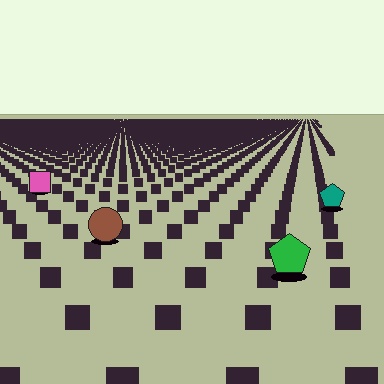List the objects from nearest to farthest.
From nearest to farthest: the green pentagon, the brown circle, the teal pentagon, the pink square.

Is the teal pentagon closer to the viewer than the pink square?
Yes. The teal pentagon is closer — you can tell from the texture gradient: the ground texture is coarser near it.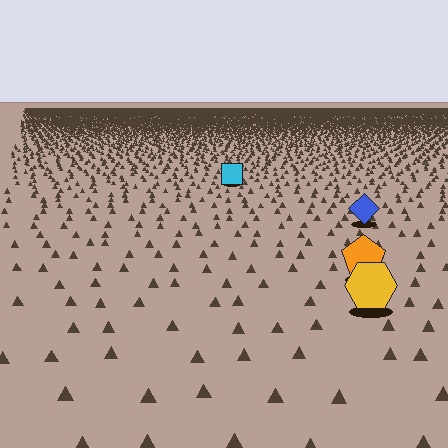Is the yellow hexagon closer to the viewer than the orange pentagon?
Yes. The yellow hexagon is closer — you can tell from the texture gradient: the ground texture is coarser near it.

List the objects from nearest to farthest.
From nearest to farthest: the yellow hexagon, the orange pentagon, the blue diamond, the cyan square.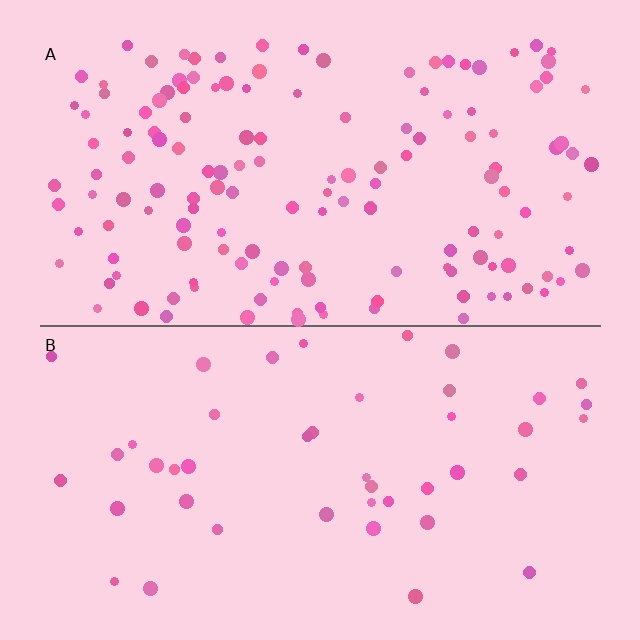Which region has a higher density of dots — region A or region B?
A (the top).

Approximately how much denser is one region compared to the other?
Approximately 3.3× — region A over region B.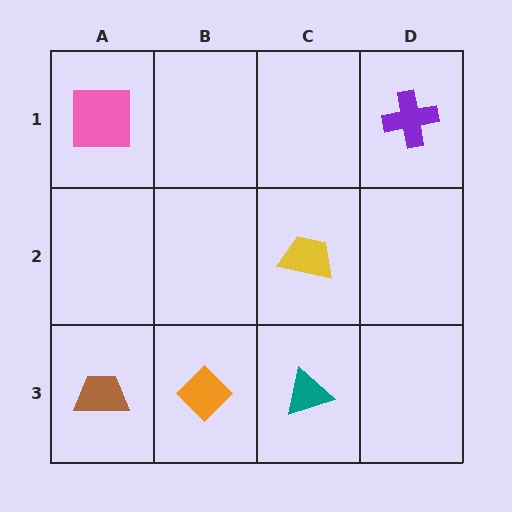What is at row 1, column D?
A purple cross.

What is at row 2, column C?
A yellow trapezoid.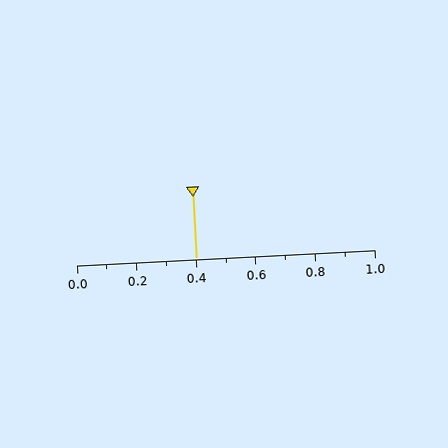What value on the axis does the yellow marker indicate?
The marker indicates approximately 0.4.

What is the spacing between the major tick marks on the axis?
The major ticks are spaced 0.2 apart.